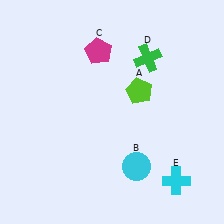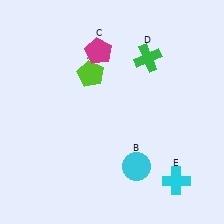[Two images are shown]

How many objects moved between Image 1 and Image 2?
1 object moved between the two images.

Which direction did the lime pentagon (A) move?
The lime pentagon (A) moved left.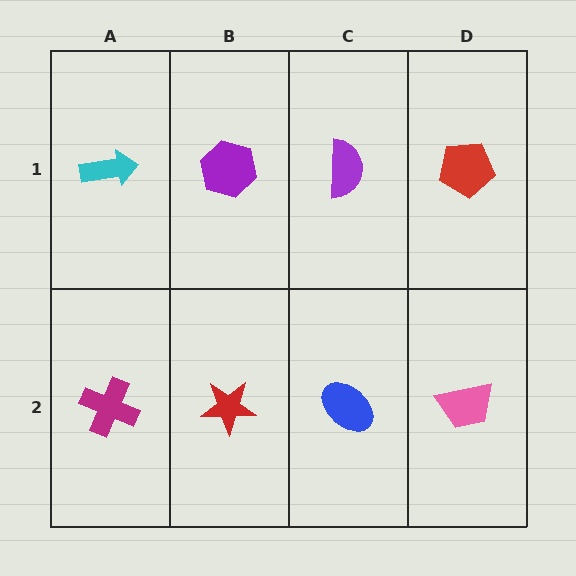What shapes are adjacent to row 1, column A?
A magenta cross (row 2, column A), a purple hexagon (row 1, column B).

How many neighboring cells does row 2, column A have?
2.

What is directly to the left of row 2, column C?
A red star.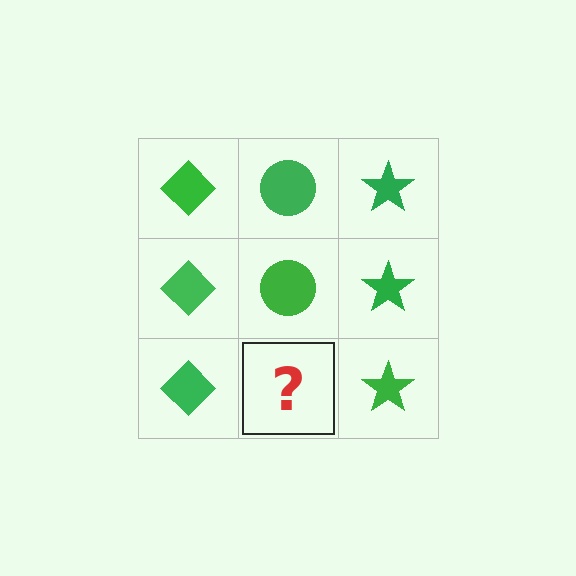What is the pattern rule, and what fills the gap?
The rule is that each column has a consistent shape. The gap should be filled with a green circle.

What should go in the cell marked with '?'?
The missing cell should contain a green circle.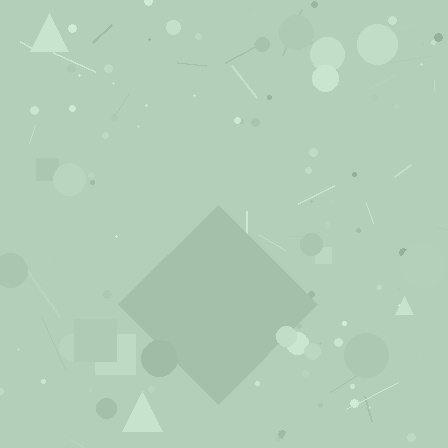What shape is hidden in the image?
A diamond is hidden in the image.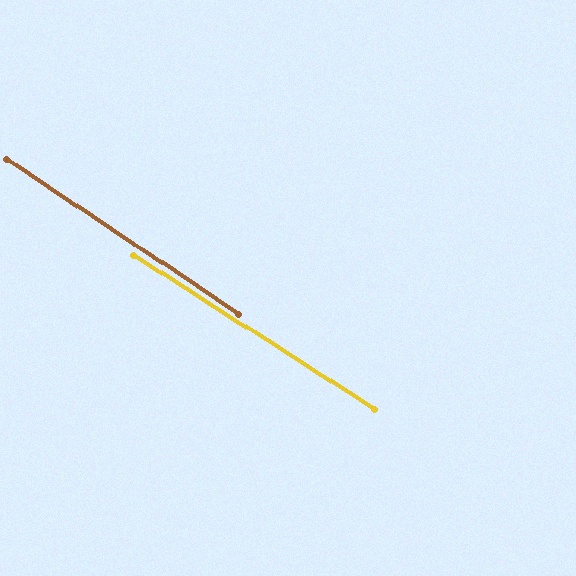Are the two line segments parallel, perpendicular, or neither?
Parallel — their directions differ by only 1.2°.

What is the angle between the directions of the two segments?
Approximately 1 degree.